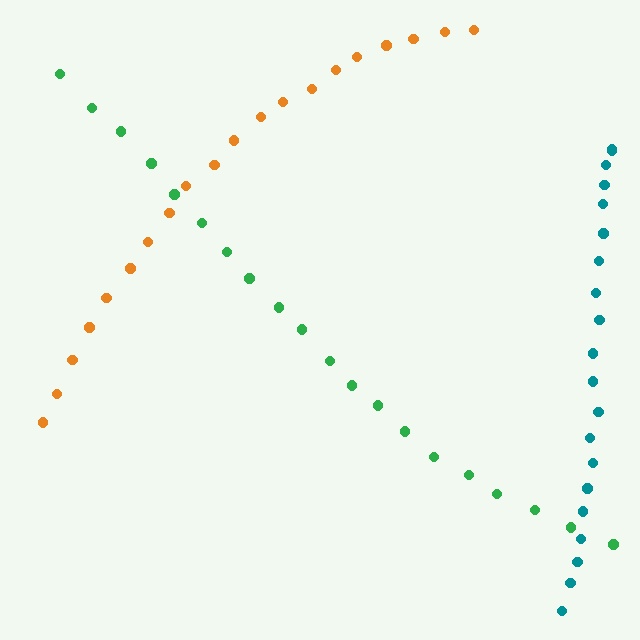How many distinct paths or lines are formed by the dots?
There are 3 distinct paths.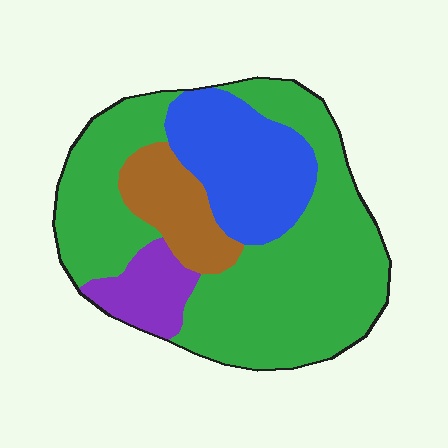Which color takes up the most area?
Green, at roughly 60%.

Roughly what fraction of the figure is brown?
Brown takes up about one eighth (1/8) of the figure.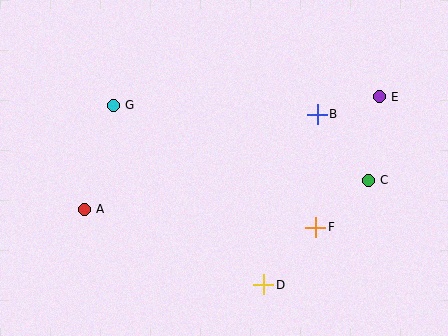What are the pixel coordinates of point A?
Point A is at (84, 209).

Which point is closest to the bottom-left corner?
Point A is closest to the bottom-left corner.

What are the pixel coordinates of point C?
Point C is at (368, 180).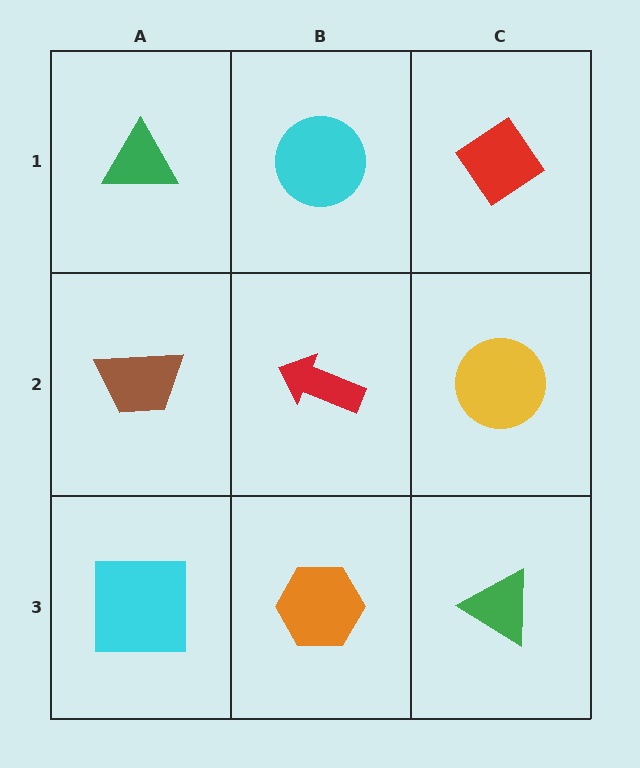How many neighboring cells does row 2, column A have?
3.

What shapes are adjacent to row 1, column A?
A brown trapezoid (row 2, column A), a cyan circle (row 1, column B).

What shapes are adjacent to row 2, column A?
A green triangle (row 1, column A), a cyan square (row 3, column A), a red arrow (row 2, column B).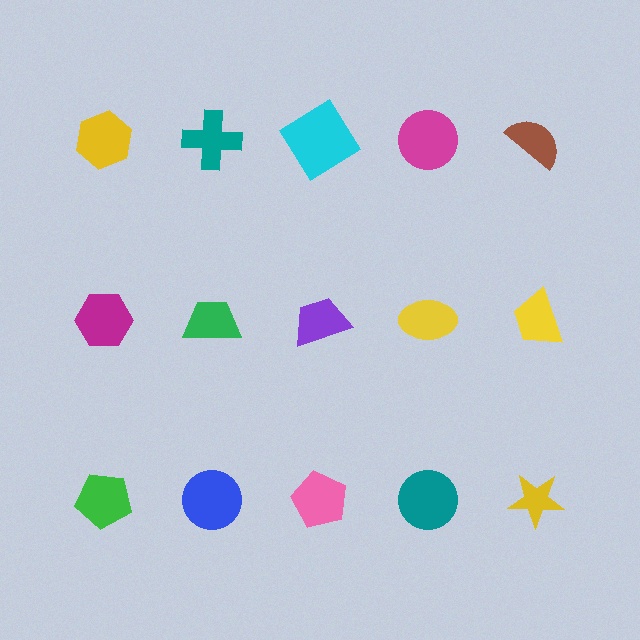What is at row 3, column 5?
A yellow star.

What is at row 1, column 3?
A cyan diamond.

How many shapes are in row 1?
5 shapes.